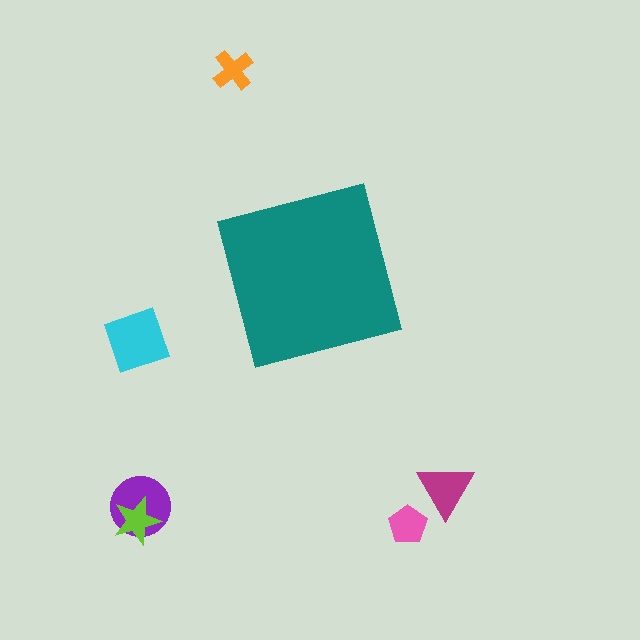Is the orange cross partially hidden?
No, the orange cross is fully visible.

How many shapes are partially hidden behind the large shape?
0 shapes are partially hidden.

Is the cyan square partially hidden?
No, the cyan square is fully visible.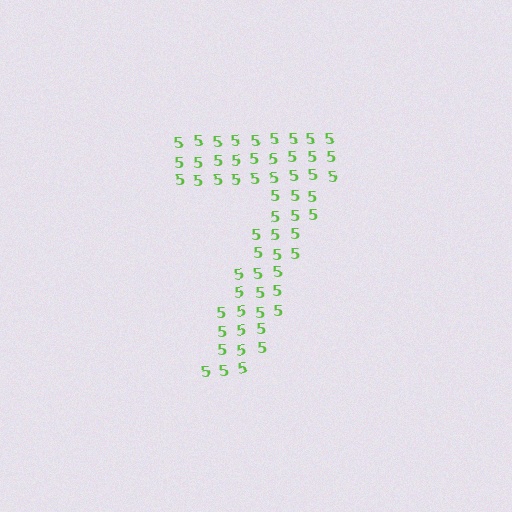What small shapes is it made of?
It is made of small digit 5's.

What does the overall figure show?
The overall figure shows the digit 7.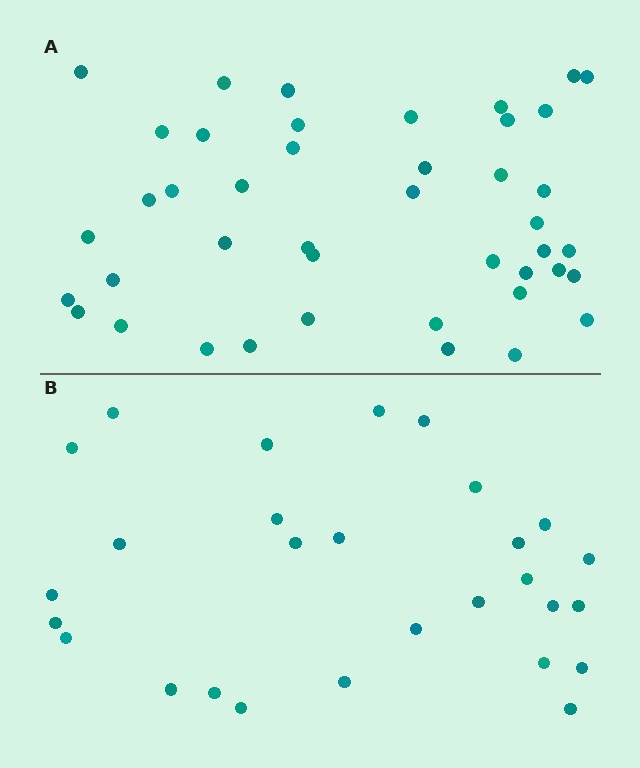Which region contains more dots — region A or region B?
Region A (the top region) has more dots.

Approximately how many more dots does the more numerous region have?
Region A has approximately 15 more dots than region B.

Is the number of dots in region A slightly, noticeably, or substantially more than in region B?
Region A has substantially more. The ratio is roughly 1.5 to 1.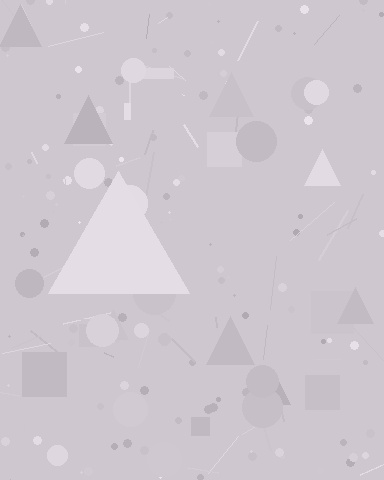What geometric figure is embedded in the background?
A triangle is embedded in the background.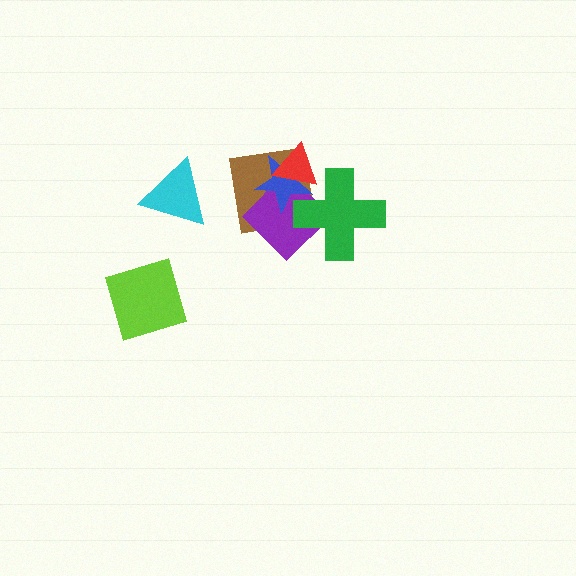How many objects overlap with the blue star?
4 objects overlap with the blue star.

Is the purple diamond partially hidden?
Yes, it is partially covered by another shape.